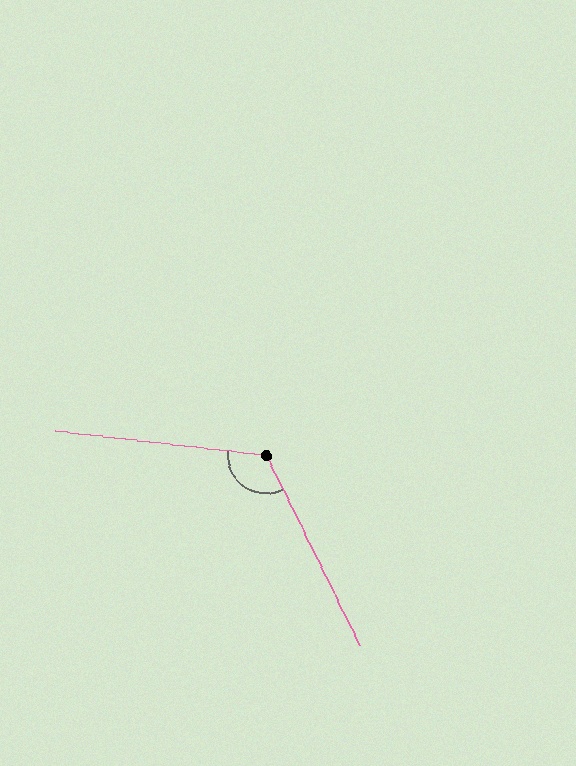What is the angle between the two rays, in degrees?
Approximately 123 degrees.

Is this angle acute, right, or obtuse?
It is obtuse.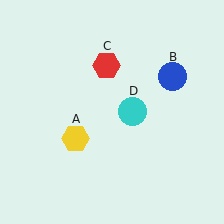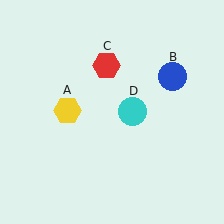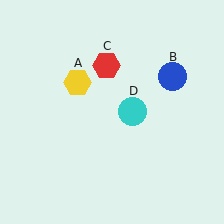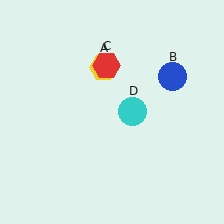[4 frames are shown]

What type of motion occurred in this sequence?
The yellow hexagon (object A) rotated clockwise around the center of the scene.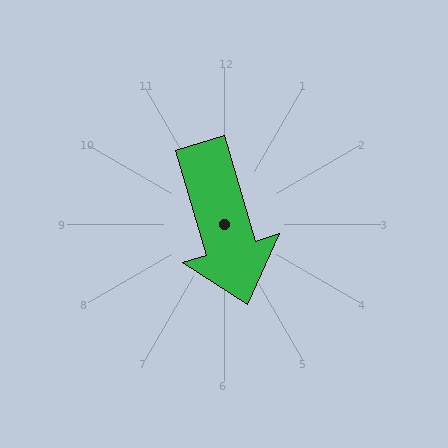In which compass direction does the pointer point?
South.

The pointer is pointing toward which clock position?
Roughly 5 o'clock.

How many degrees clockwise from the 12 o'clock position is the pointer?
Approximately 164 degrees.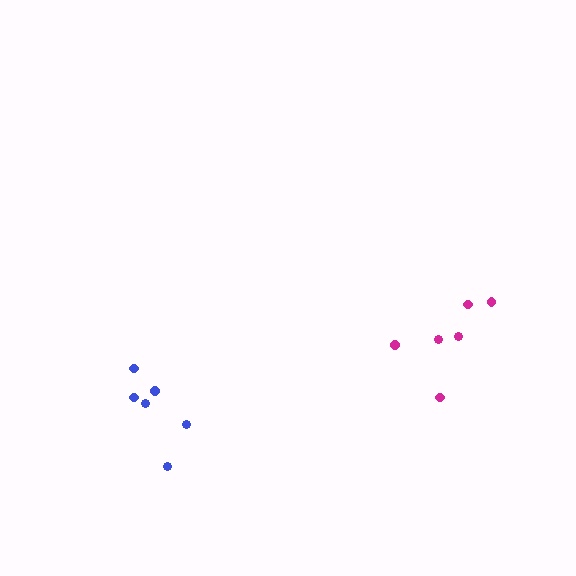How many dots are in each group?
Group 1: 6 dots, Group 2: 6 dots (12 total).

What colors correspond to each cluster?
The clusters are colored: magenta, blue.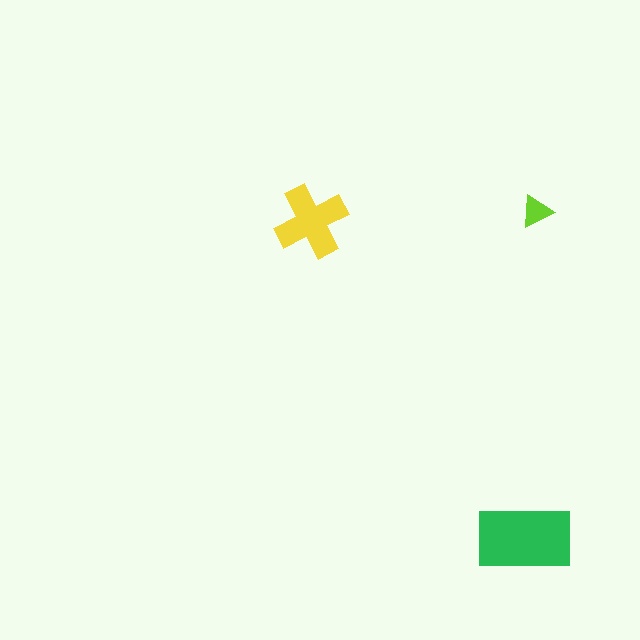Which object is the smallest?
The lime triangle.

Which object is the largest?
The green rectangle.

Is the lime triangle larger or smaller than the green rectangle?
Smaller.